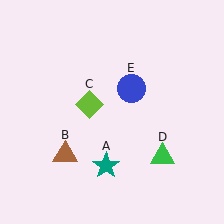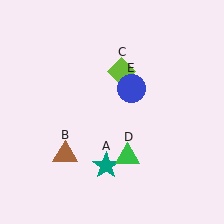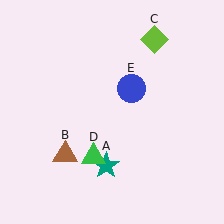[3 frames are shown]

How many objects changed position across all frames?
2 objects changed position: lime diamond (object C), green triangle (object D).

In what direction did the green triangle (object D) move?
The green triangle (object D) moved left.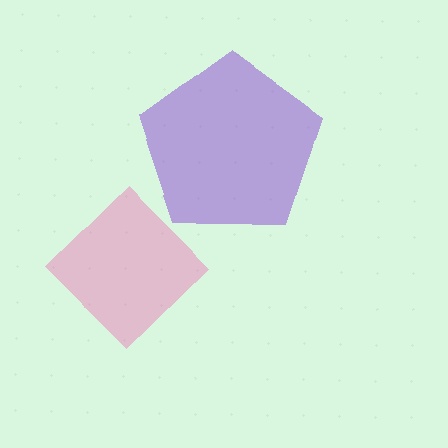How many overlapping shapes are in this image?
There are 2 overlapping shapes in the image.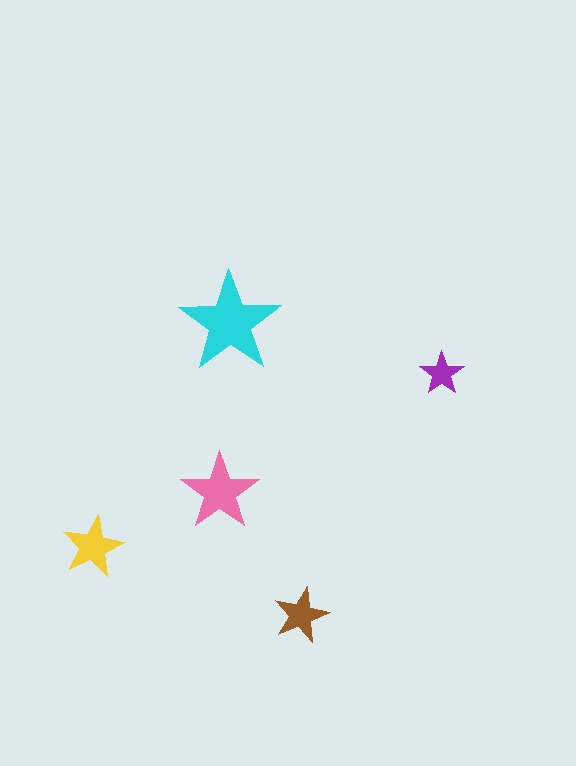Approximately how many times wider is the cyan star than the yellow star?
About 1.5 times wider.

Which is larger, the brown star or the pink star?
The pink one.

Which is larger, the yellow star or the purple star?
The yellow one.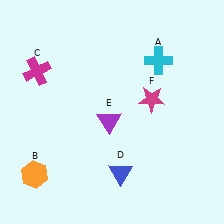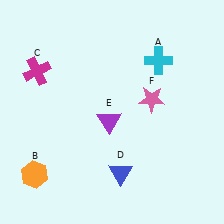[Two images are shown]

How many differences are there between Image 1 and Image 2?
There is 1 difference between the two images.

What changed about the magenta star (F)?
In Image 1, F is magenta. In Image 2, it changed to pink.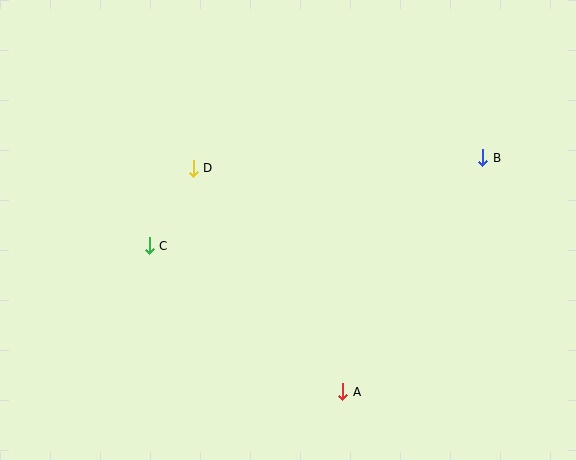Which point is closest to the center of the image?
Point D at (193, 168) is closest to the center.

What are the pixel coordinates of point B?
Point B is at (483, 158).